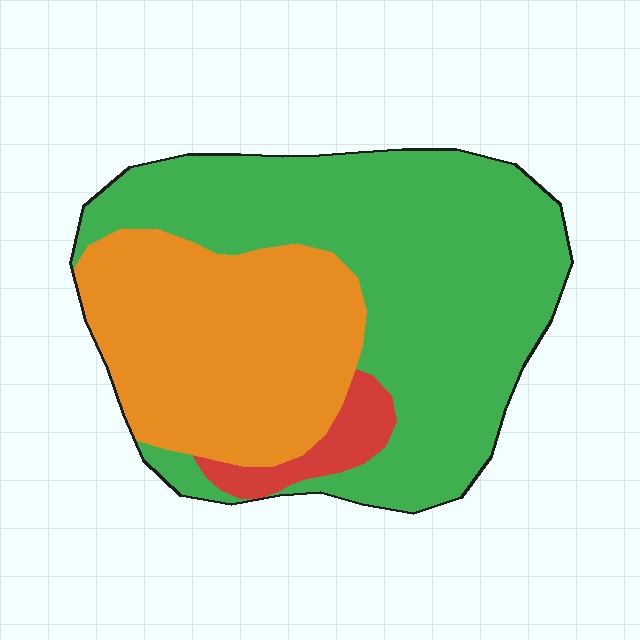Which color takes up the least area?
Red, at roughly 5%.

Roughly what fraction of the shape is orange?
Orange takes up between a third and a half of the shape.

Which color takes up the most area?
Green, at roughly 60%.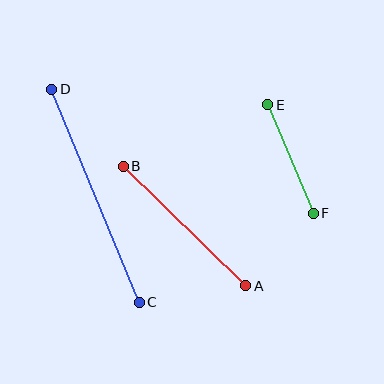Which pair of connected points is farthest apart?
Points C and D are farthest apart.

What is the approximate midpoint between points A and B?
The midpoint is at approximately (185, 226) pixels.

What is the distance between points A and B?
The distance is approximately 171 pixels.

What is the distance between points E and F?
The distance is approximately 118 pixels.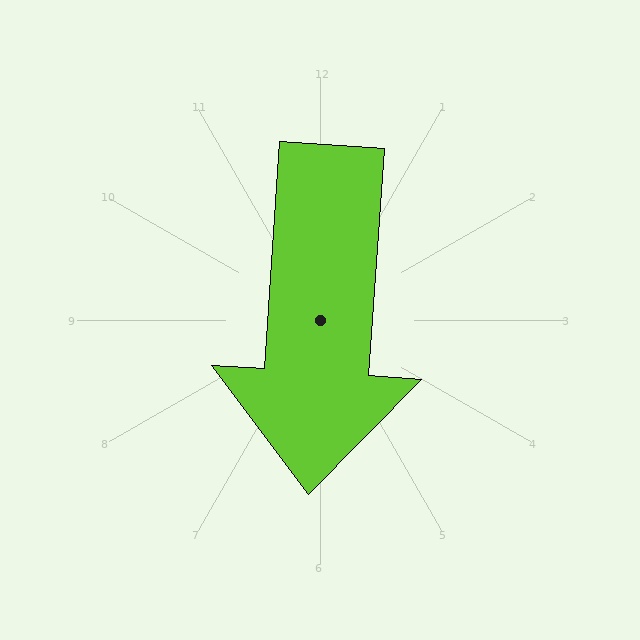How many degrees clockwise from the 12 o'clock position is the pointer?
Approximately 184 degrees.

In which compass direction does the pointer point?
South.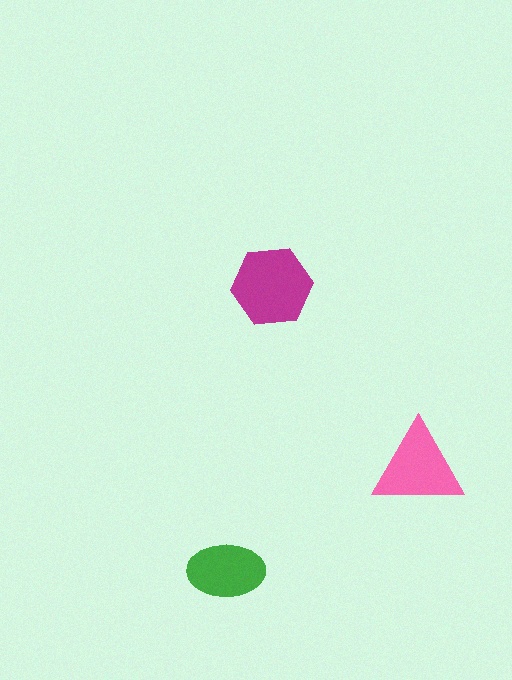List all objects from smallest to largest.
The green ellipse, the pink triangle, the magenta hexagon.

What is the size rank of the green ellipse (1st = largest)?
3rd.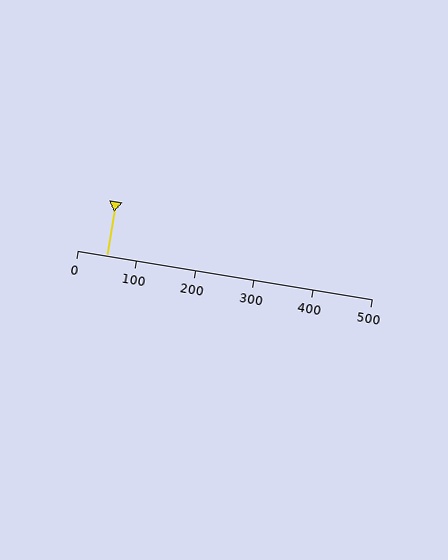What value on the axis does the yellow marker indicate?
The marker indicates approximately 50.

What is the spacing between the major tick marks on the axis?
The major ticks are spaced 100 apart.